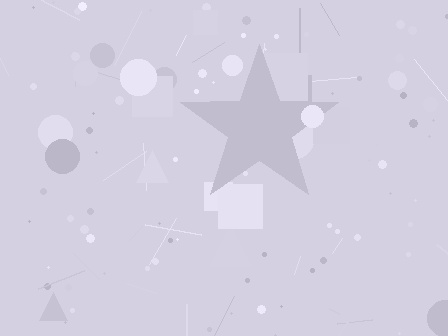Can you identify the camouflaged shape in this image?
The camouflaged shape is a star.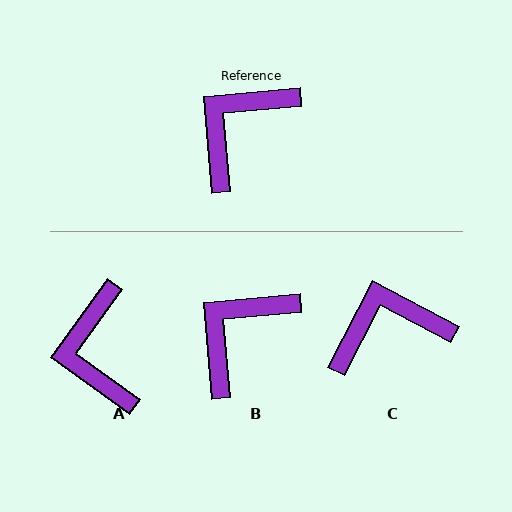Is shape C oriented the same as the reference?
No, it is off by about 33 degrees.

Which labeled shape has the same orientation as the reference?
B.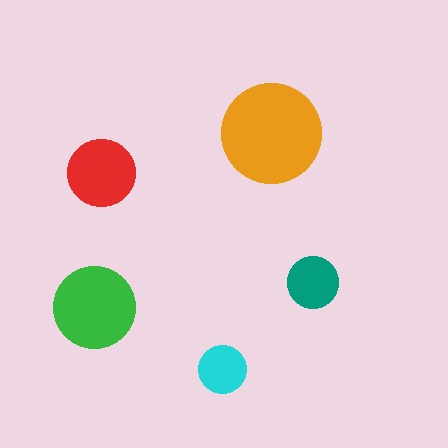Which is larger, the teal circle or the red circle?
The red one.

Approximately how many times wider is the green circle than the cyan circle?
About 1.5 times wider.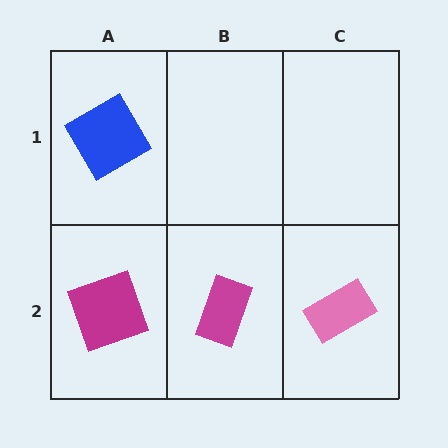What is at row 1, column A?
A blue diamond.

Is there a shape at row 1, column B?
No, that cell is empty.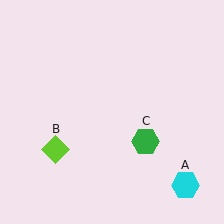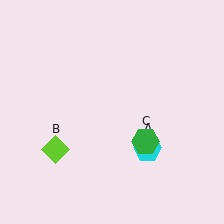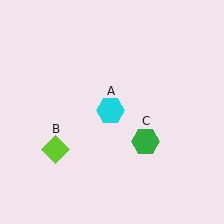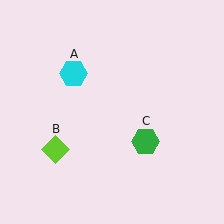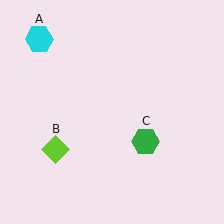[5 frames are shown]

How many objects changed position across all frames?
1 object changed position: cyan hexagon (object A).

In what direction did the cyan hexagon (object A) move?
The cyan hexagon (object A) moved up and to the left.